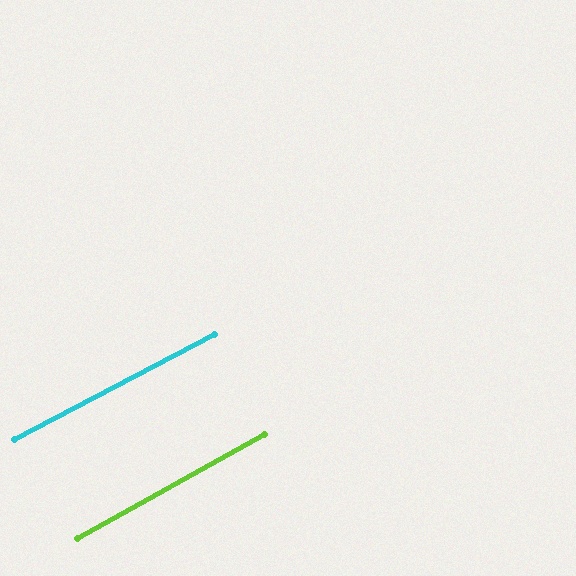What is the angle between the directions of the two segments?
Approximately 1 degree.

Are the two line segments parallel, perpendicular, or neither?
Parallel — their directions differ by only 1.3°.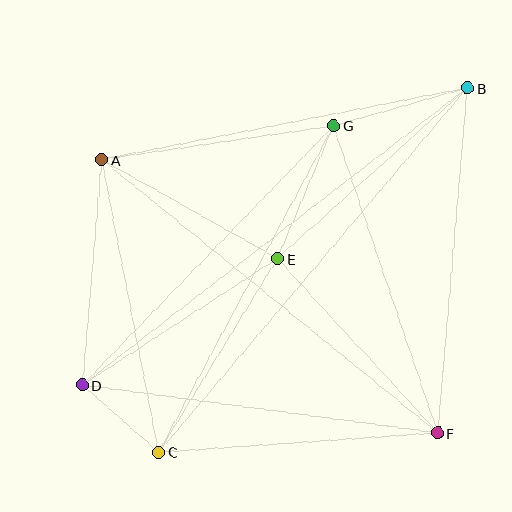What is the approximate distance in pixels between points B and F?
The distance between B and F is approximately 346 pixels.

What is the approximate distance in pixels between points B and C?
The distance between B and C is approximately 477 pixels.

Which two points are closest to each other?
Points C and D are closest to each other.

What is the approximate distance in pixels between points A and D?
The distance between A and D is approximately 226 pixels.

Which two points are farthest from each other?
Points B and D are farthest from each other.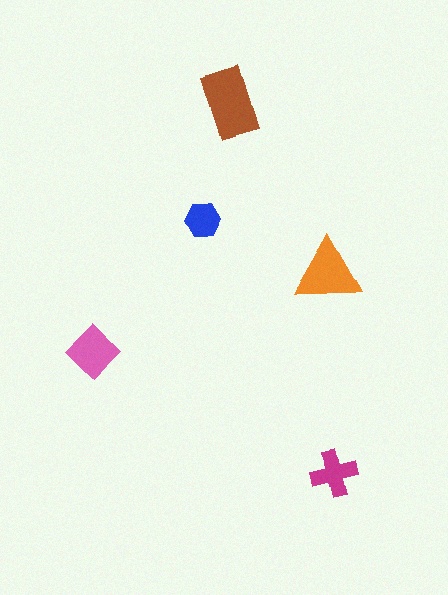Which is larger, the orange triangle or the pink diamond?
The orange triangle.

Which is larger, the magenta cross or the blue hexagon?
The magenta cross.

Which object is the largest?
The brown rectangle.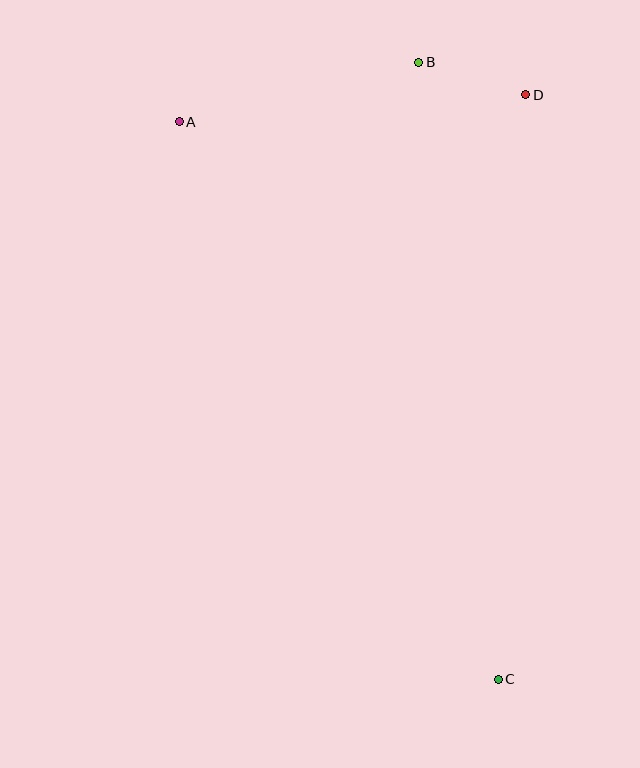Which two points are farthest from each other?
Points A and C are farthest from each other.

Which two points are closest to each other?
Points B and D are closest to each other.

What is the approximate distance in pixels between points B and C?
The distance between B and C is approximately 623 pixels.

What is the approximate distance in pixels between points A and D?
The distance between A and D is approximately 348 pixels.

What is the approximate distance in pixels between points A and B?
The distance between A and B is approximately 246 pixels.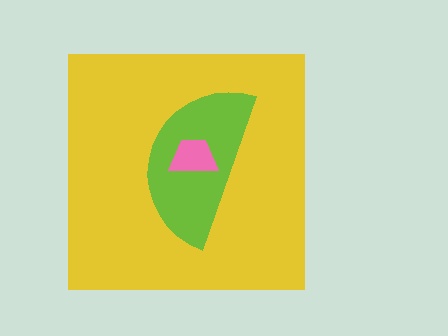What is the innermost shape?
The pink trapezoid.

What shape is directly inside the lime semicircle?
The pink trapezoid.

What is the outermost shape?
The yellow square.